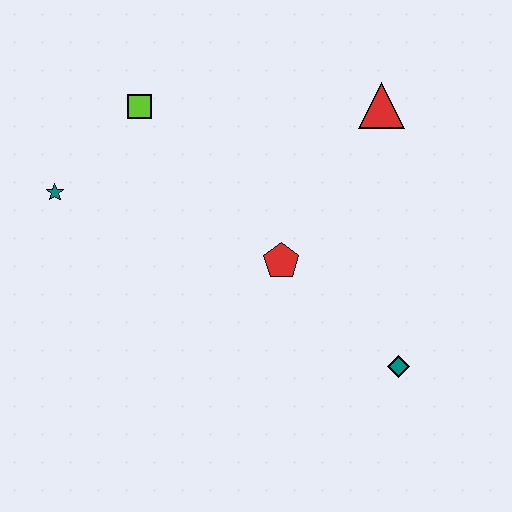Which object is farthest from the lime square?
The teal diamond is farthest from the lime square.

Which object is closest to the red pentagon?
The teal diamond is closest to the red pentagon.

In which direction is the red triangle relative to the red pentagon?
The red triangle is above the red pentagon.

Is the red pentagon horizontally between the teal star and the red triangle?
Yes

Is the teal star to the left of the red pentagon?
Yes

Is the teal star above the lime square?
No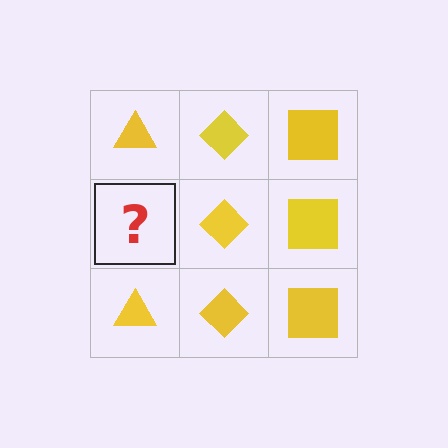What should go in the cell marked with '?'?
The missing cell should contain a yellow triangle.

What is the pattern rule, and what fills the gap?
The rule is that each column has a consistent shape. The gap should be filled with a yellow triangle.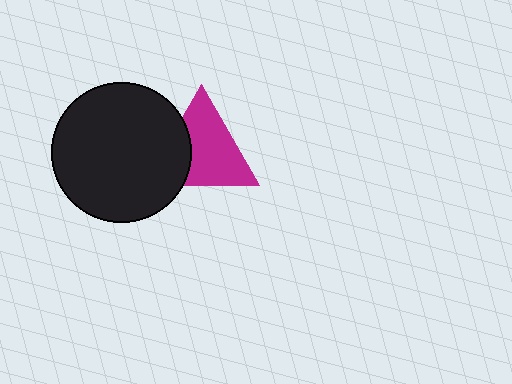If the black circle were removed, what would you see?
You would see the complete magenta triangle.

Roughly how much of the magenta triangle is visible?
Most of it is visible (roughly 70%).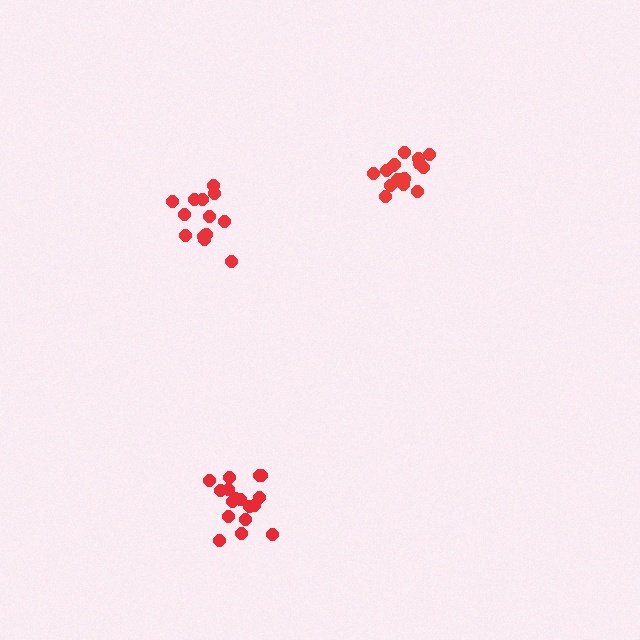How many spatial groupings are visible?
There are 3 spatial groupings.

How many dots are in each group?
Group 1: 14 dots, Group 2: 16 dots, Group 3: 17 dots (47 total).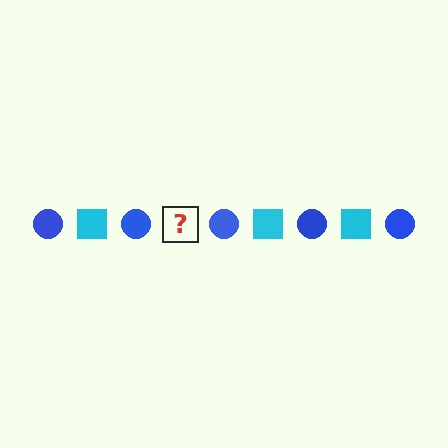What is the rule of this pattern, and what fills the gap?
The rule is that the pattern alternates between blue circle and cyan square. The gap should be filled with a cyan square.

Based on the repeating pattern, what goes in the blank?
The blank should be a cyan square.